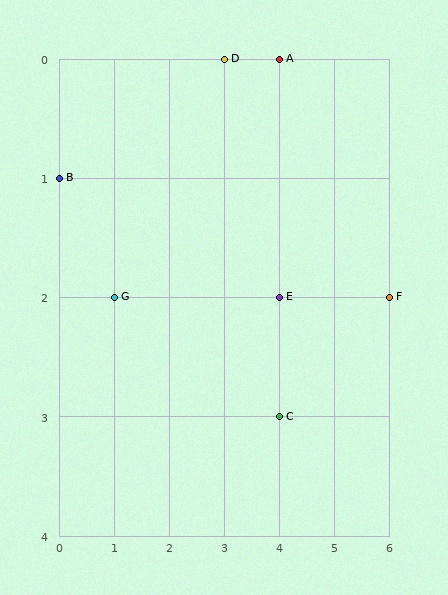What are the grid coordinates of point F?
Point F is at grid coordinates (6, 2).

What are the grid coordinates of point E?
Point E is at grid coordinates (4, 2).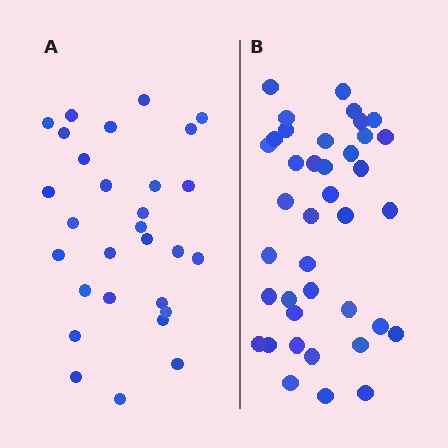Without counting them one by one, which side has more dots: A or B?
Region B (the right region) has more dots.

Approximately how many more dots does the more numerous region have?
Region B has roughly 10 or so more dots than region A.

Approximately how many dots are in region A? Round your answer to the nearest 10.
About 30 dots. (The exact count is 29, which rounds to 30.)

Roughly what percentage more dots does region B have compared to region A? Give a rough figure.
About 35% more.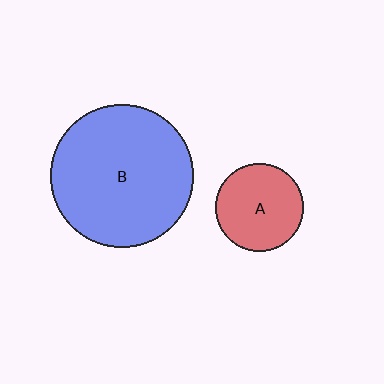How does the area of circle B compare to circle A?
Approximately 2.6 times.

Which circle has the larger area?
Circle B (blue).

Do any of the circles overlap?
No, none of the circles overlap.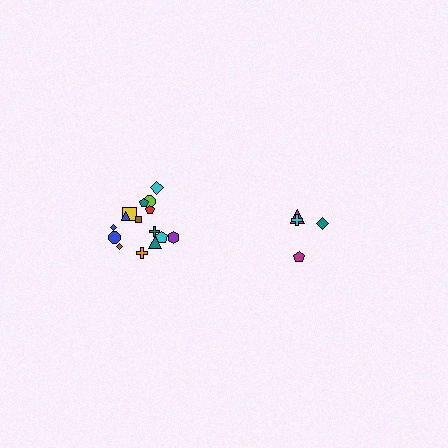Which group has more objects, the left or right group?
The left group.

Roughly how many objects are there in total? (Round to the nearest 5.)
Roughly 20 objects in total.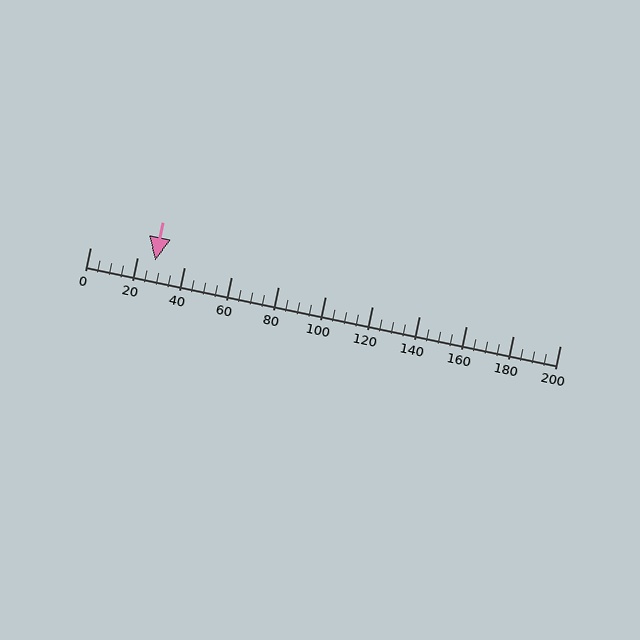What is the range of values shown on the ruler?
The ruler shows values from 0 to 200.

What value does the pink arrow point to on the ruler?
The pink arrow points to approximately 28.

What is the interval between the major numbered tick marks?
The major tick marks are spaced 20 units apart.